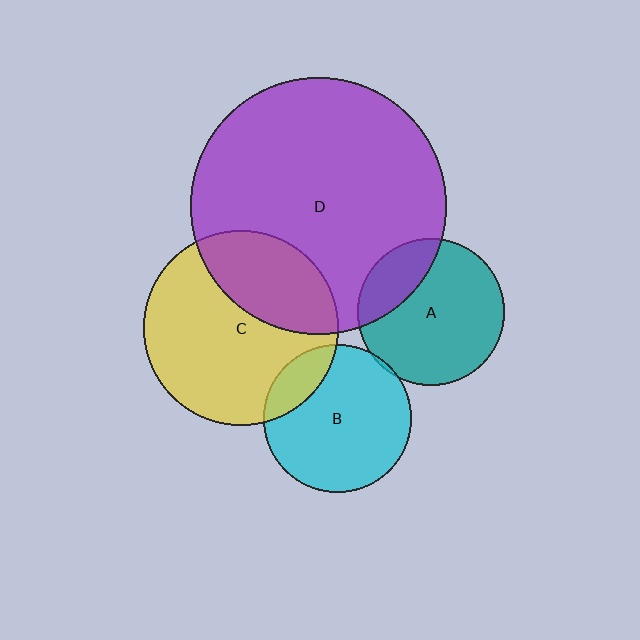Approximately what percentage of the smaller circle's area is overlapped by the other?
Approximately 30%.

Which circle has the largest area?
Circle D (purple).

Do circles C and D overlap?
Yes.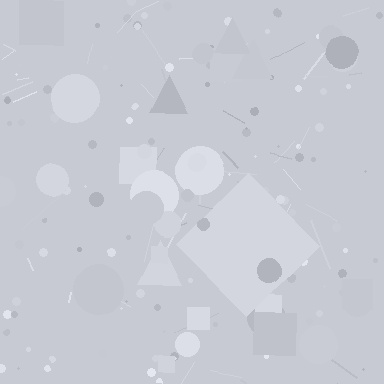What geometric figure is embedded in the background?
A diamond is embedded in the background.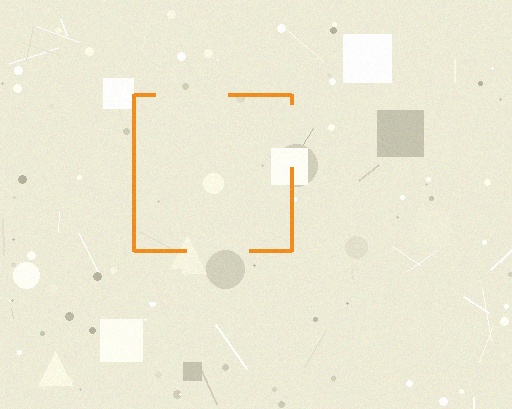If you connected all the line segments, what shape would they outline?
They would outline a square.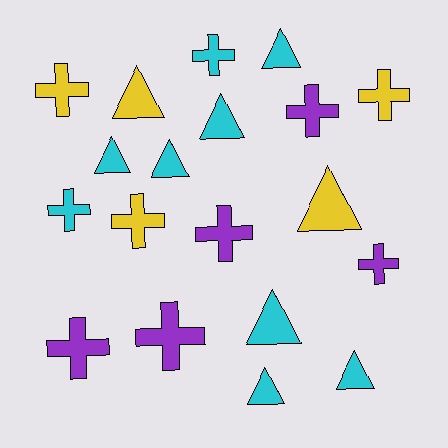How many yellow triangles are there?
There are 2 yellow triangles.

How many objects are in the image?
There are 19 objects.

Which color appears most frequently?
Cyan, with 9 objects.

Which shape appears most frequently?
Cross, with 10 objects.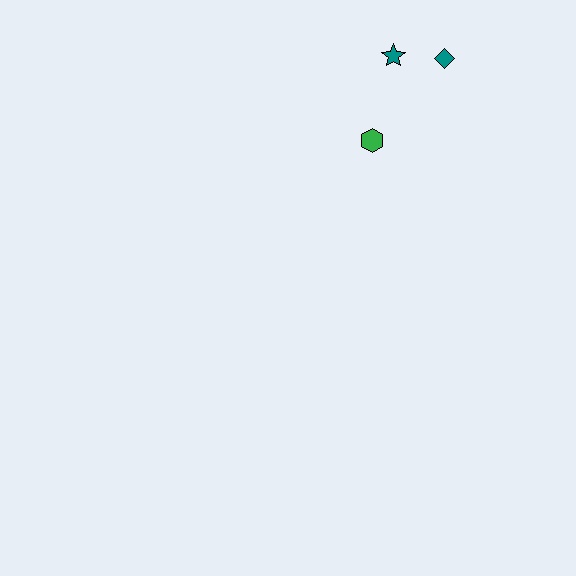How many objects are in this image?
There are 3 objects.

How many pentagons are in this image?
There are no pentagons.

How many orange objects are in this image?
There are no orange objects.